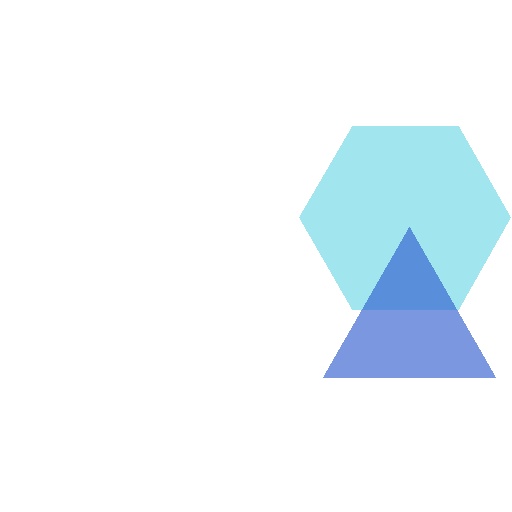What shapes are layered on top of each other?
The layered shapes are: a cyan hexagon, a blue triangle.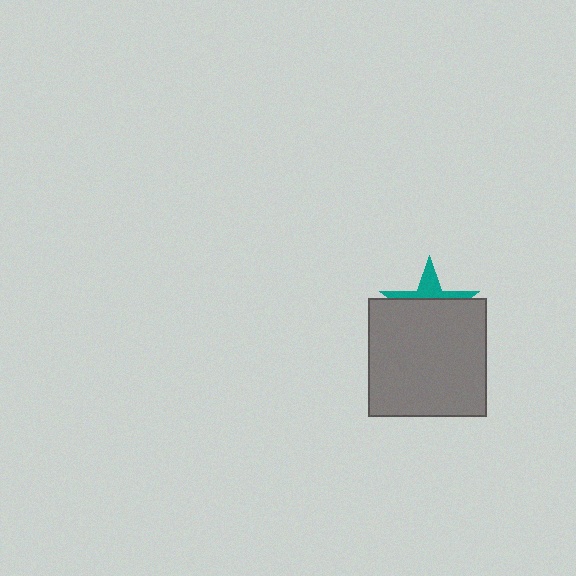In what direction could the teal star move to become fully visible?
The teal star could move up. That would shift it out from behind the gray square entirely.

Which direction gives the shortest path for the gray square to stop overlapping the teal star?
Moving down gives the shortest separation.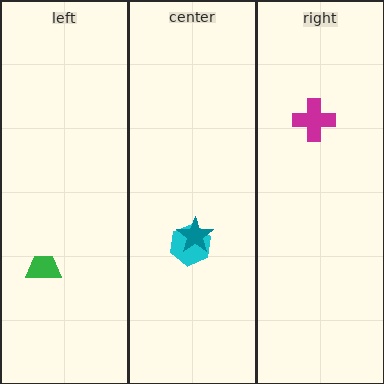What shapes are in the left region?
The green trapezoid.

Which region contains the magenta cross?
The right region.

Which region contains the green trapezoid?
The left region.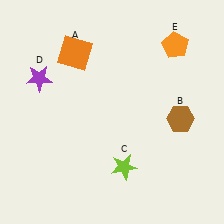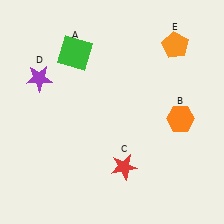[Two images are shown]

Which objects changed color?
A changed from orange to green. B changed from brown to orange. C changed from lime to red.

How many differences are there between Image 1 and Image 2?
There are 3 differences between the two images.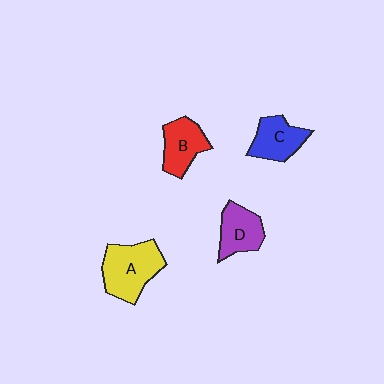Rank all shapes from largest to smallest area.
From largest to smallest: A (yellow), D (purple), B (red), C (blue).